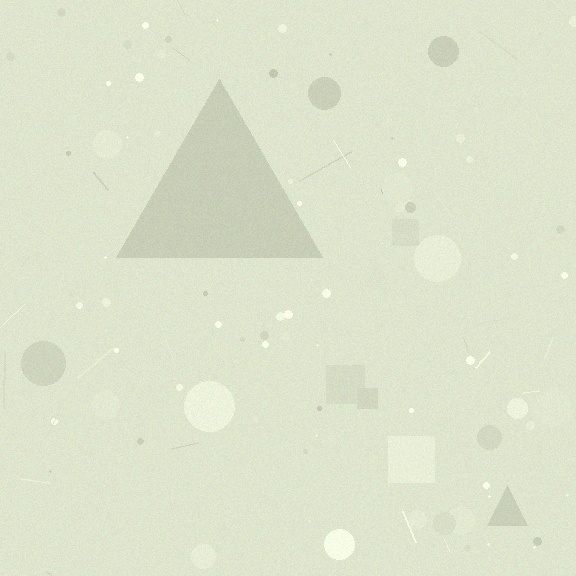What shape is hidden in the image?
A triangle is hidden in the image.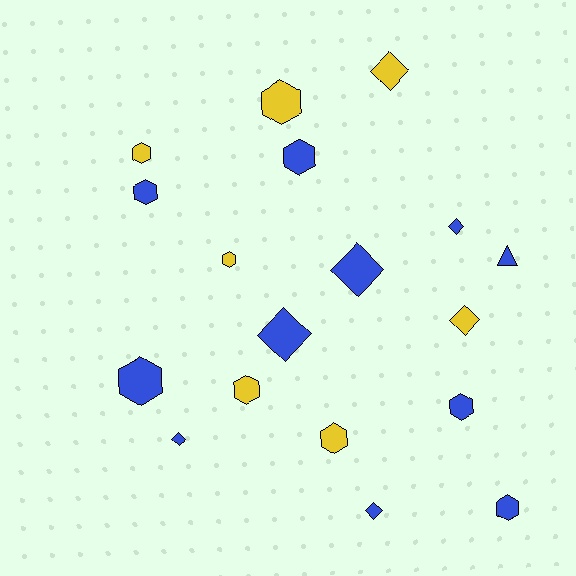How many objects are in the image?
There are 18 objects.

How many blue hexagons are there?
There are 5 blue hexagons.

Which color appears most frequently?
Blue, with 11 objects.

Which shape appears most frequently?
Hexagon, with 10 objects.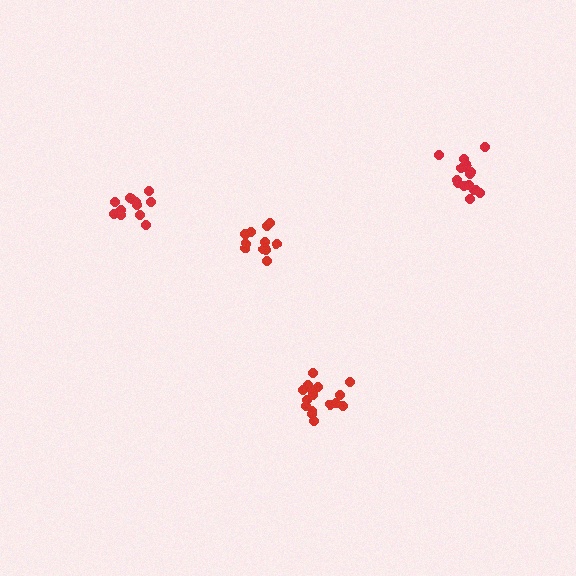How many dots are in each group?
Group 1: 12 dots, Group 2: 11 dots, Group 3: 16 dots, Group 4: 16 dots (55 total).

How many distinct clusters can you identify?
There are 4 distinct clusters.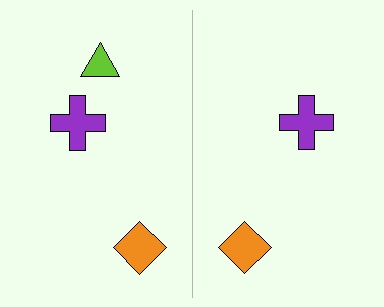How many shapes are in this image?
There are 5 shapes in this image.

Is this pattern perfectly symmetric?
No, the pattern is not perfectly symmetric. A lime triangle is missing from the right side.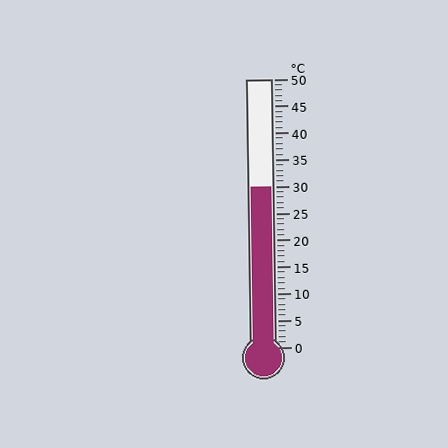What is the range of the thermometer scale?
The thermometer scale ranges from 0°C to 50°C.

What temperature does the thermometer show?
The thermometer shows approximately 30°C.